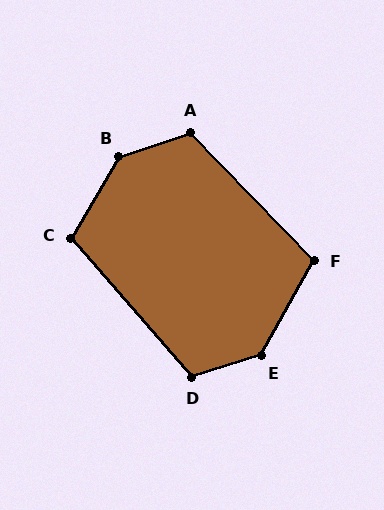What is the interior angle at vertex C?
Approximately 108 degrees (obtuse).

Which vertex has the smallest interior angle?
F, at approximately 107 degrees.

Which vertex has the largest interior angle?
B, at approximately 139 degrees.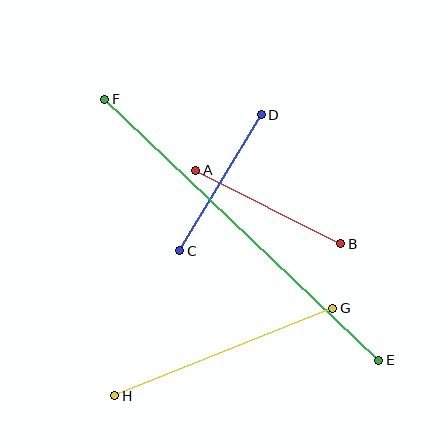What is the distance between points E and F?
The distance is approximately 378 pixels.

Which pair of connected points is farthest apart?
Points E and F are farthest apart.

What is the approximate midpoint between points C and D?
The midpoint is at approximately (220, 183) pixels.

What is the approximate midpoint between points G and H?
The midpoint is at approximately (224, 352) pixels.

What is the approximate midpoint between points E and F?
The midpoint is at approximately (242, 230) pixels.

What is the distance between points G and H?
The distance is approximately 235 pixels.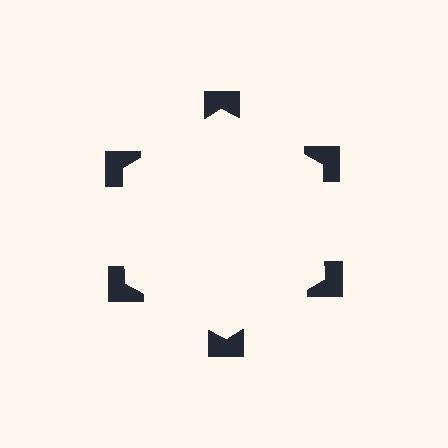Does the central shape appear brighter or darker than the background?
It typically appears slightly brighter than the background, even though no actual brightness change is drawn.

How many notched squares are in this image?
There are 6 — one at each vertex of the illusory hexagon.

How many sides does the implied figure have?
6 sides.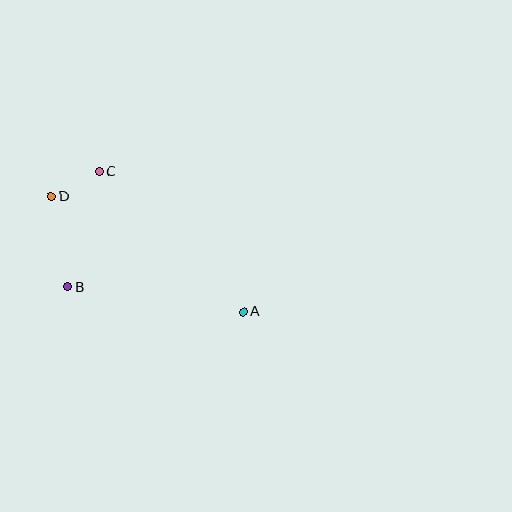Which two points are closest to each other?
Points C and D are closest to each other.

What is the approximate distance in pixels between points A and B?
The distance between A and B is approximately 177 pixels.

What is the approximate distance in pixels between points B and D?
The distance between B and D is approximately 92 pixels.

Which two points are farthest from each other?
Points A and D are farthest from each other.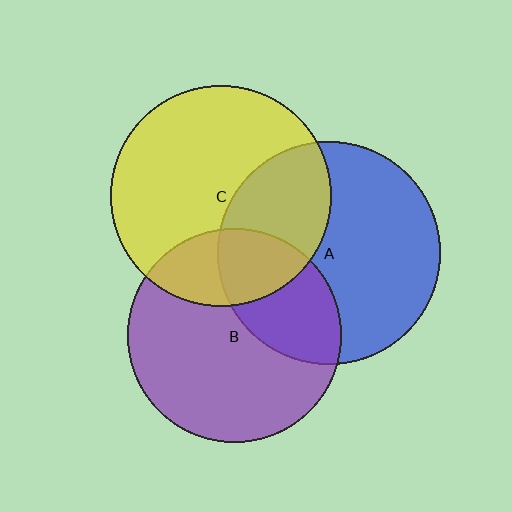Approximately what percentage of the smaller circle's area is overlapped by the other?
Approximately 35%.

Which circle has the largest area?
Circle A (blue).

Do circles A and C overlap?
Yes.